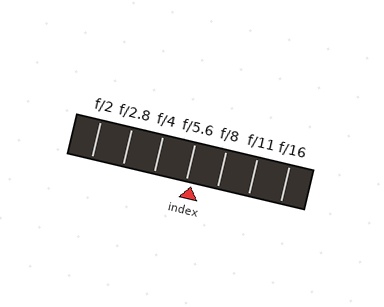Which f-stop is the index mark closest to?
The index mark is closest to f/5.6.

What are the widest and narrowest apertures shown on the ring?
The widest aperture shown is f/2 and the narrowest is f/16.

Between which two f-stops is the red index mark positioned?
The index mark is between f/5.6 and f/8.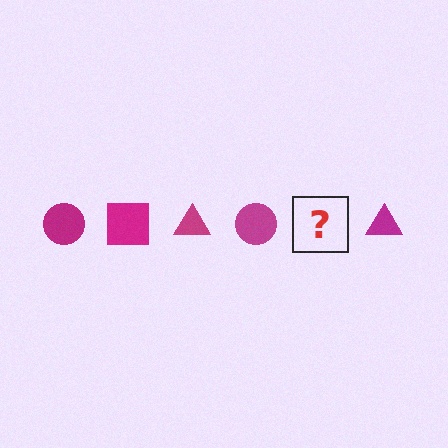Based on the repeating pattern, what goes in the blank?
The blank should be a magenta square.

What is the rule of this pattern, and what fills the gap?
The rule is that the pattern cycles through circle, square, triangle shapes in magenta. The gap should be filled with a magenta square.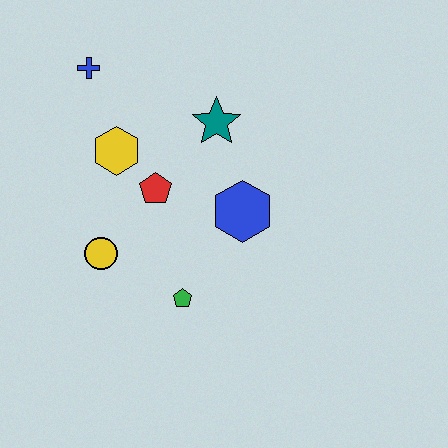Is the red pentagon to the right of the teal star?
No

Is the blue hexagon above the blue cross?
No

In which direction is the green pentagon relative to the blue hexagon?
The green pentagon is below the blue hexagon.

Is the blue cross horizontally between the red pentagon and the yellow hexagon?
No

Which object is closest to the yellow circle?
The red pentagon is closest to the yellow circle.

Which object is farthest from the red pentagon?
The blue cross is farthest from the red pentagon.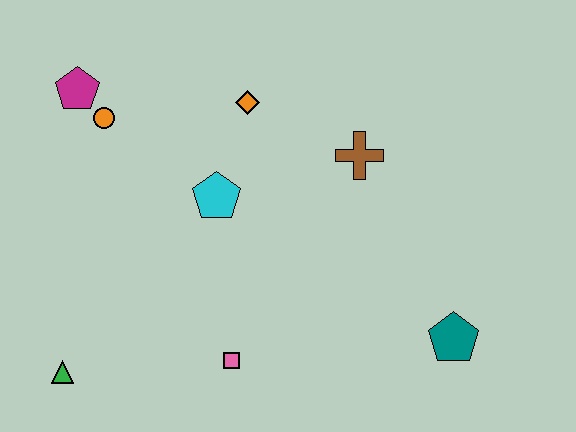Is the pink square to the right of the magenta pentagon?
Yes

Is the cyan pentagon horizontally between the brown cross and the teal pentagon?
No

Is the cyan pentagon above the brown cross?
No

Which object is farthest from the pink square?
The magenta pentagon is farthest from the pink square.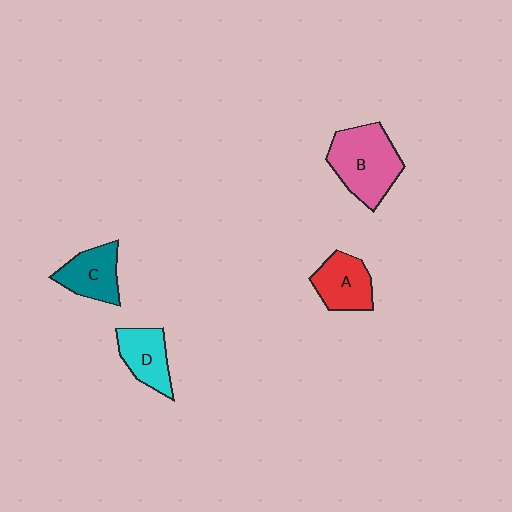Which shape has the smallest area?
Shape D (cyan).